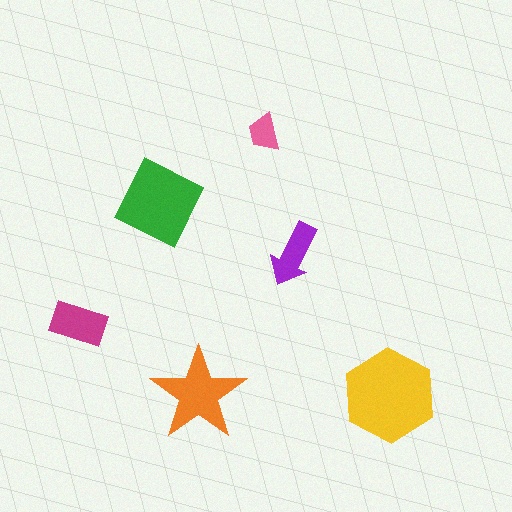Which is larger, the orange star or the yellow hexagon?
The yellow hexagon.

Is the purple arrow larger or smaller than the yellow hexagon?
Smaller.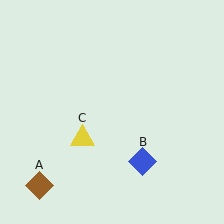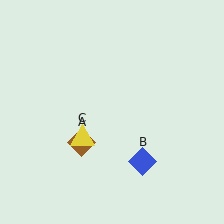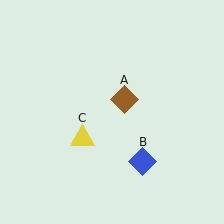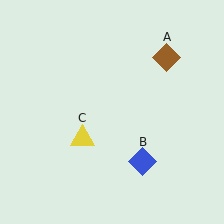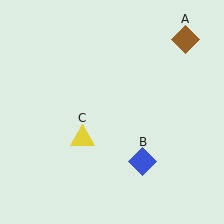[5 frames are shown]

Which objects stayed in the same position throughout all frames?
Blue diamond (object B) and yellow triangle (object C) remained stationary.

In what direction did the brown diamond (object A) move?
The brown diamond (object A) moved up and to the right.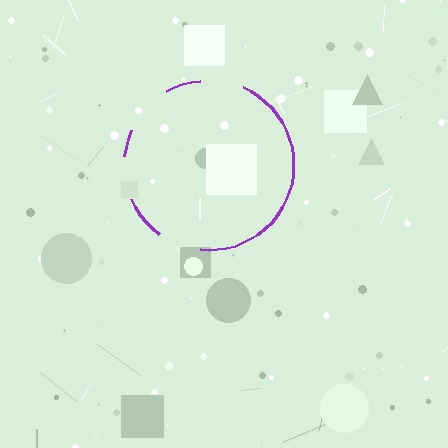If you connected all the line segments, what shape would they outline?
They would outline a circle.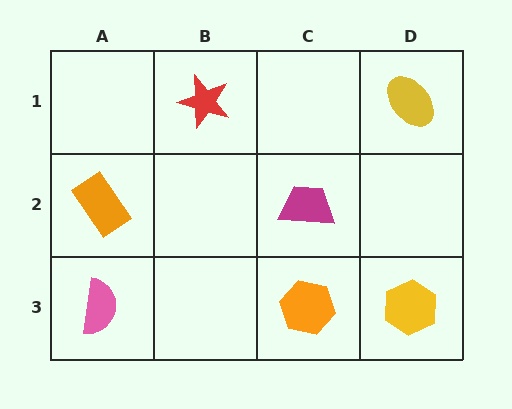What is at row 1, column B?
A red star.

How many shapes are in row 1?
2 shapes.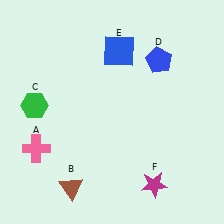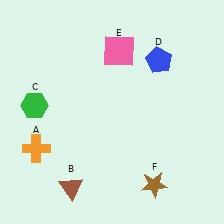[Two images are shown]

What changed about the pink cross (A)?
In Image 1, A is pink. In Image 2, it changed to orange.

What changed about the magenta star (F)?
In Image 1, F is magenta. In Image 2, it changed to brown.